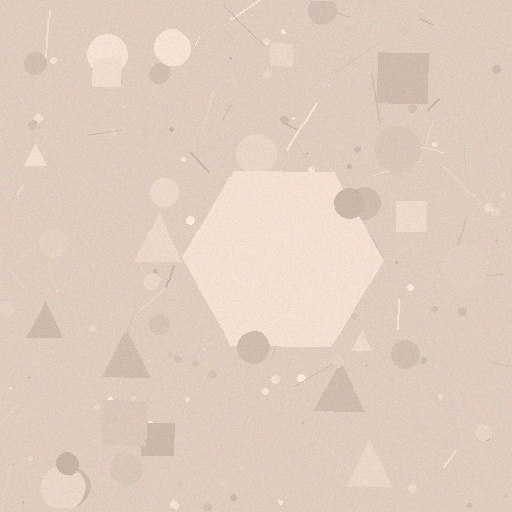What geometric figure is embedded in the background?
A hexagon is embedded in the background.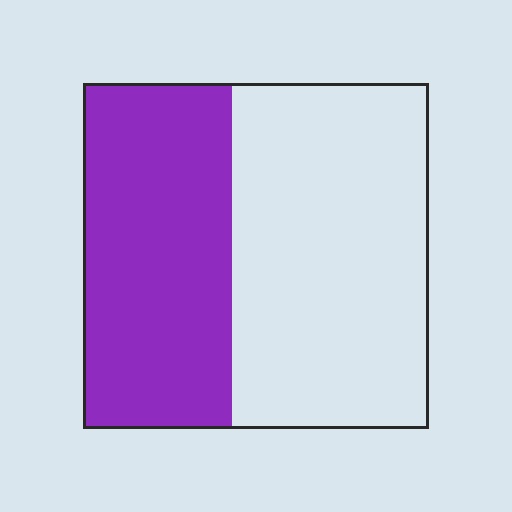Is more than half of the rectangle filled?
No.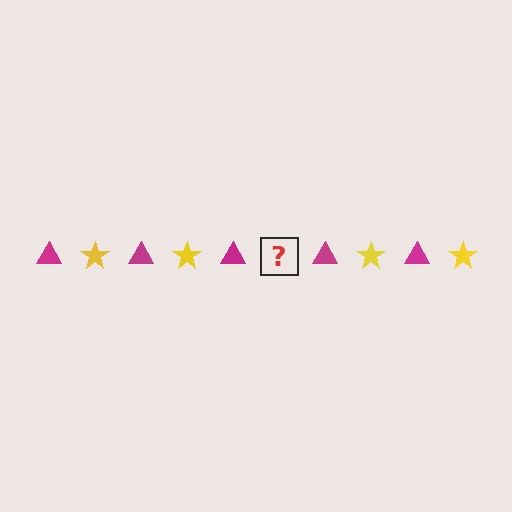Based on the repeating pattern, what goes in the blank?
The blank should be a yellow star.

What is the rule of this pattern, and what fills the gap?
The rule is that the pattern alternates between magenta triangle and yellow star. The gap should be filled with a yellow star.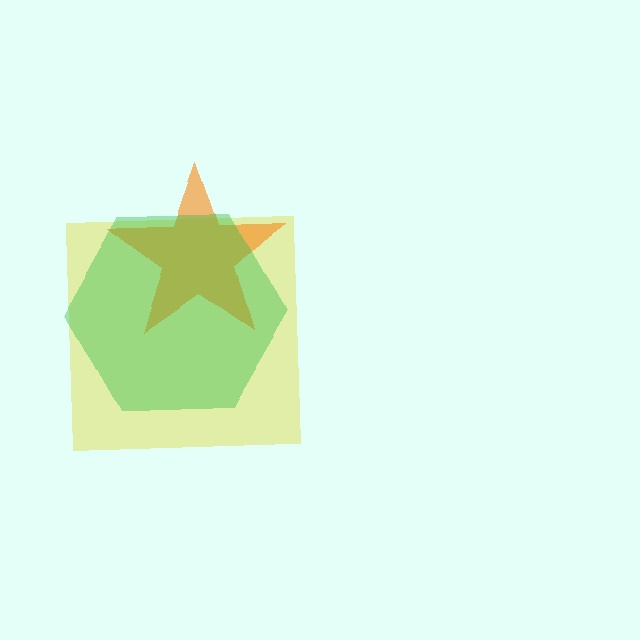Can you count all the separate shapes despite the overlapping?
Yes, there are 3 separate shapes.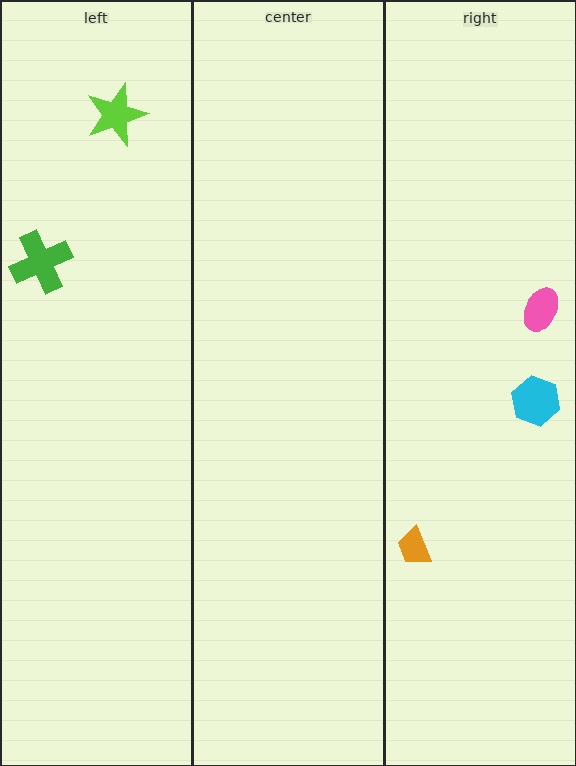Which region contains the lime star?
The left region.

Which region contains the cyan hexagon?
The right region.